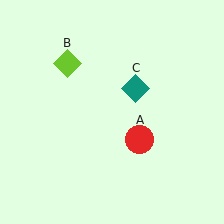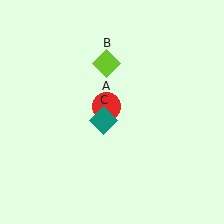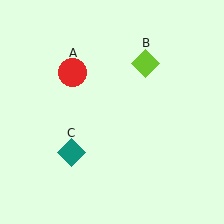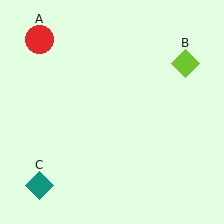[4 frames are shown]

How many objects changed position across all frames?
3 objects changed position: red circle (object A), lime diamond (object B), teal diamond (object C).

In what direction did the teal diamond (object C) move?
The teal diamond (object C) moved down and to the left.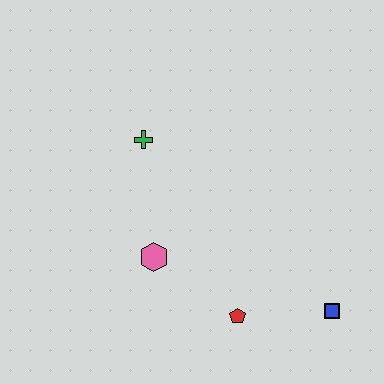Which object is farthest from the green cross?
The blue square is farthest from the green cross.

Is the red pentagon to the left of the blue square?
Yes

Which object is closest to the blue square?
The red pentagon is closest to the blue square.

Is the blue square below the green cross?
Yes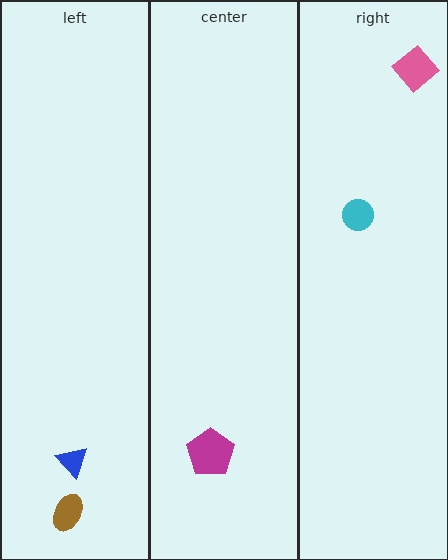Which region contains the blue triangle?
The left region.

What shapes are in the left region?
The blue triangle, the brown ellipse.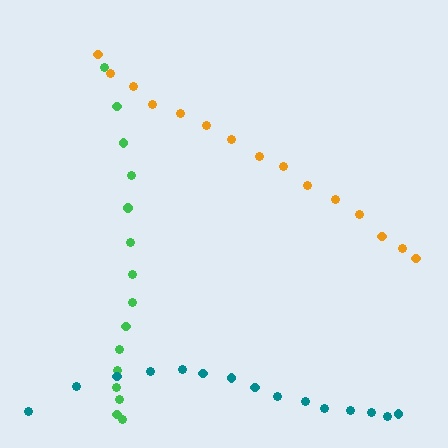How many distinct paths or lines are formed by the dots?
There are 3 distinct paths.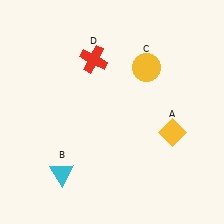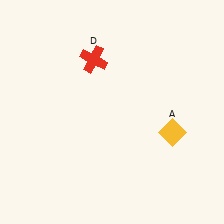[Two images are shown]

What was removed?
The cyan triangle (B), the yellow circle (C) were removed in Image 2.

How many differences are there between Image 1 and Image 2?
There are 2 differences between the two images.